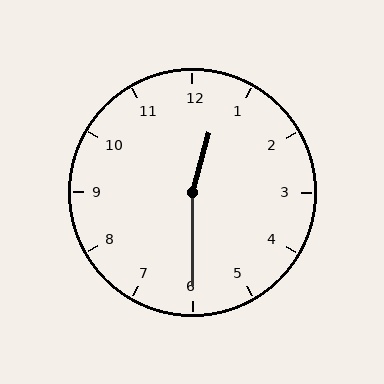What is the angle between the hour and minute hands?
Approximately 165 degrees.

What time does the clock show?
12:30.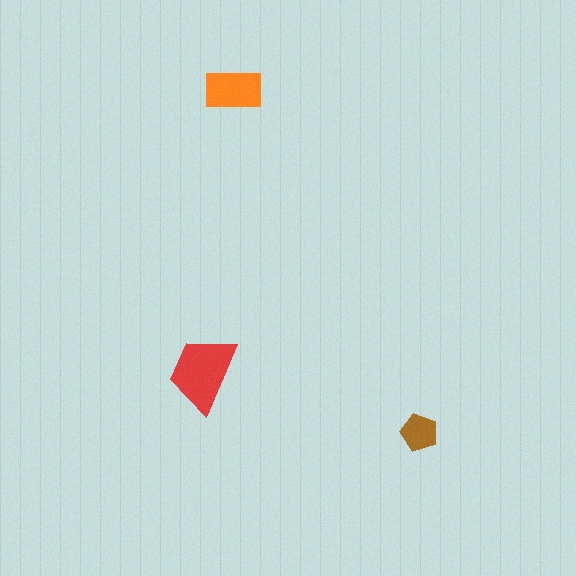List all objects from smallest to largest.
The brown pentagon, the orange rectangle, the red trapezoid.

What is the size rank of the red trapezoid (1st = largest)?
1st.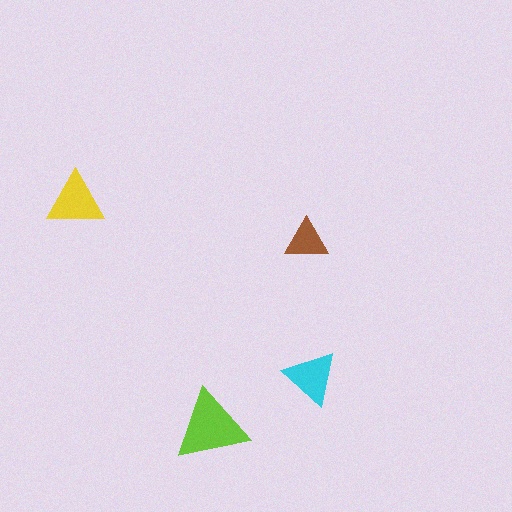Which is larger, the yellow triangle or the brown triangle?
The yellow one.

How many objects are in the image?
There are 4 objects in the image.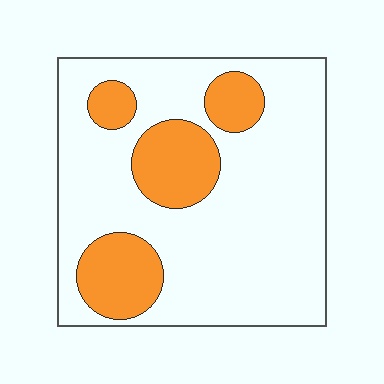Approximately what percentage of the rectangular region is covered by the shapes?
Approximately 25%.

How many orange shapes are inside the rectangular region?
4.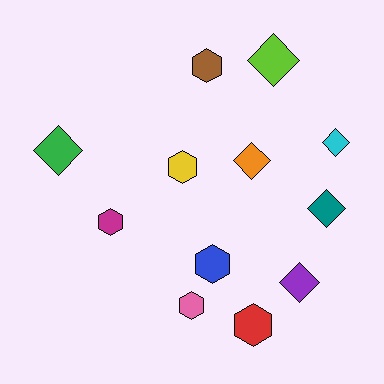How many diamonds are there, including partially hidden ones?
There are 6 diamonds.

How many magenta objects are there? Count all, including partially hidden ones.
There is 1 magenta object.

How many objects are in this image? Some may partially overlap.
There are 12 objects.